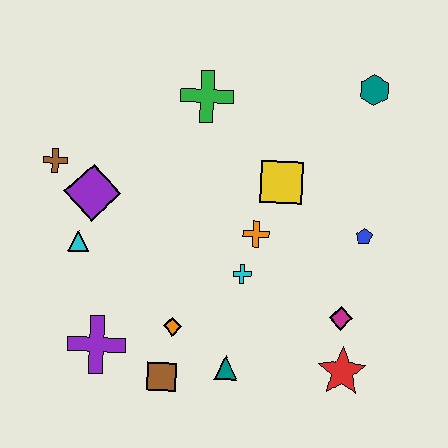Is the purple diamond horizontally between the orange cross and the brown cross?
Yes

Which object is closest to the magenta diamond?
The red star is closest to the magenta diamond.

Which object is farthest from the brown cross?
The red star is farthest from the brown cross.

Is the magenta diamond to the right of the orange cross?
Yes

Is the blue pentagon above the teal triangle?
Yes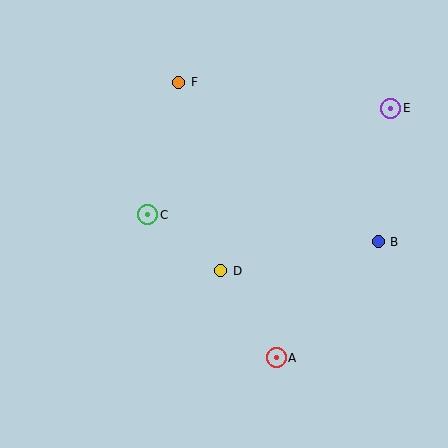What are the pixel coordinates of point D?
Point D is at (221, 271).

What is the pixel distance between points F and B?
The distance between F and B is 255 pixels.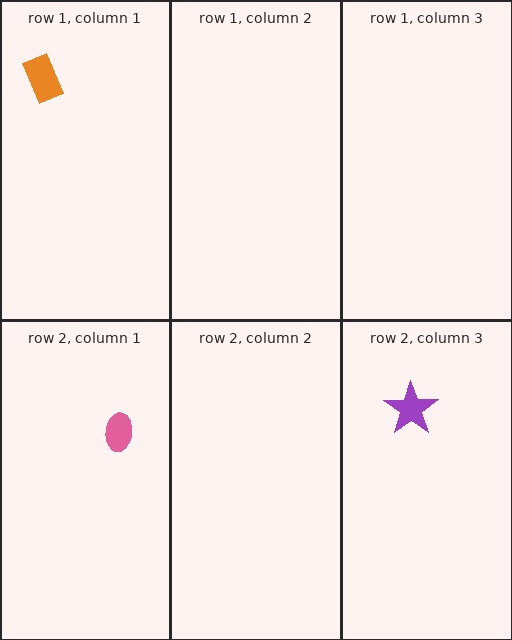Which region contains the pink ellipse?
The row 2, column 1 region.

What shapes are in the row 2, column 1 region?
The pink ellipse.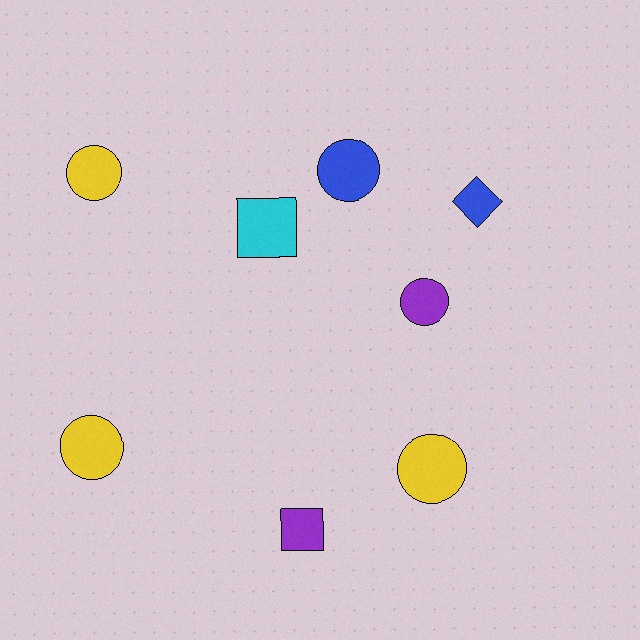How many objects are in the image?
There are 8 objects.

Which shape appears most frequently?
Circle, with 5 objects.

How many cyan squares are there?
There is 1 cyan square.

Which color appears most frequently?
Yellow, with 3 objects.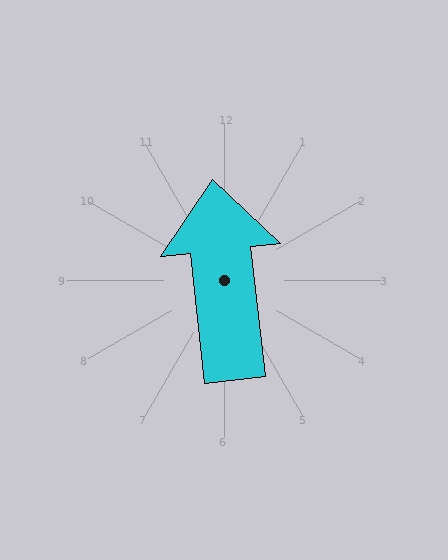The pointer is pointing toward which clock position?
Roughly 12 o'clock.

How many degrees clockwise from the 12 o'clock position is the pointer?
Approximately 354 degrees.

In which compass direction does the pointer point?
North.